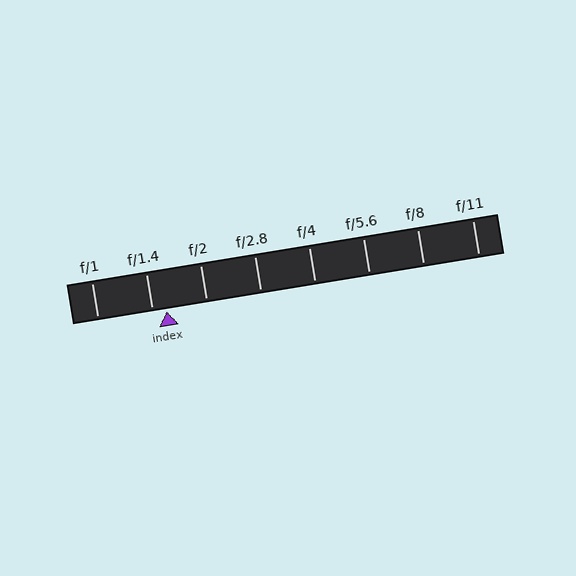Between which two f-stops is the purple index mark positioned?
The index mark is between f/1.4 and f/2.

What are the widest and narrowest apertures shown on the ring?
The widest aperture shown is f/1 and the narrowest is f/11.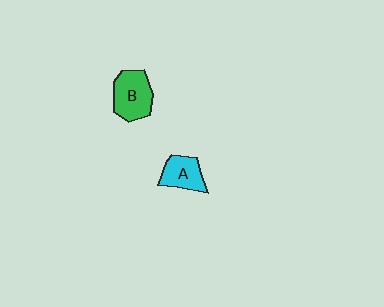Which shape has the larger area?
Shape B (green).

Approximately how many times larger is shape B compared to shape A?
Approximately 1.3 times.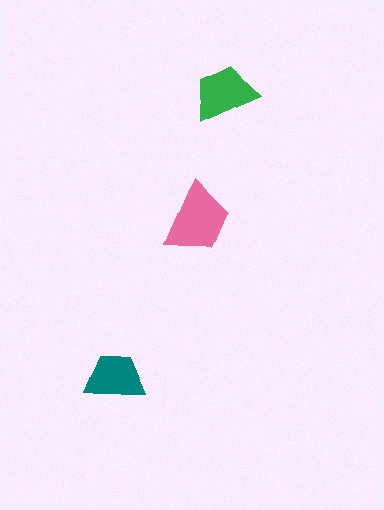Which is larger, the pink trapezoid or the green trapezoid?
The pink one.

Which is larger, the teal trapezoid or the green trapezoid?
The green one.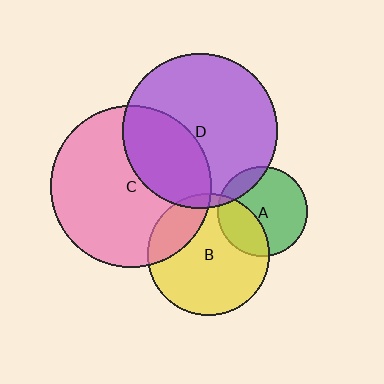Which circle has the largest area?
Circle C (pink).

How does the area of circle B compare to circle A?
Approximately 1.8 times.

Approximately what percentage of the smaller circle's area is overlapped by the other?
Approximately 20%.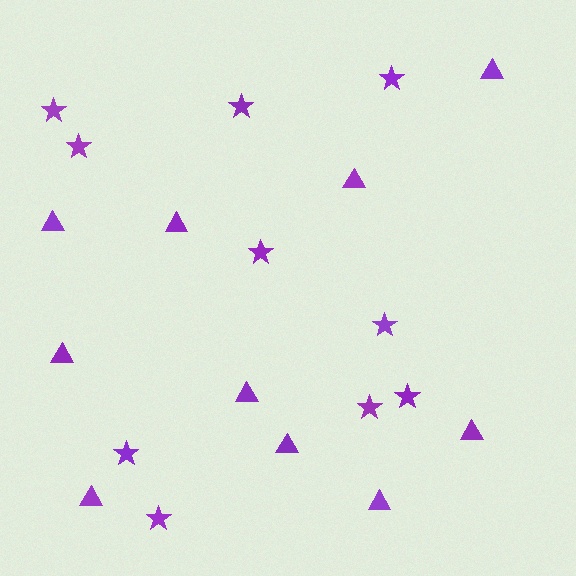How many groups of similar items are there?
There are 2 groups: one group of stars (10) and one group of triangles (10).